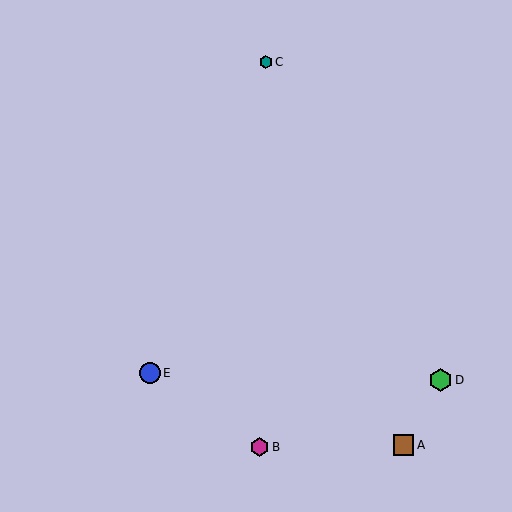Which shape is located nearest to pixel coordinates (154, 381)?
The blue circle (labeled E) at (150, 373) is nearest to that location.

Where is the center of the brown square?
The center of the brown square is at (404, 445).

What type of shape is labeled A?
Shape A is a brown square.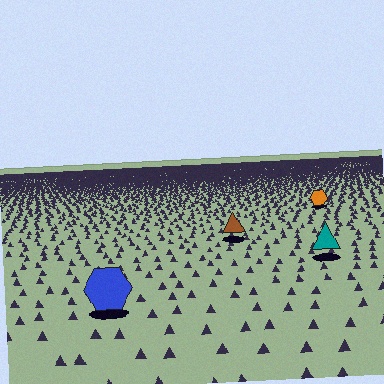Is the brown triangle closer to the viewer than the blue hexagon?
No. The blue hexagon is closer — you can tell from the texture gradient: the ground texture is coarser near it.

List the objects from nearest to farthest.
From nearest to farthest: the blue hexagon, the teal triangle, the brown triangle, the orange hexagon.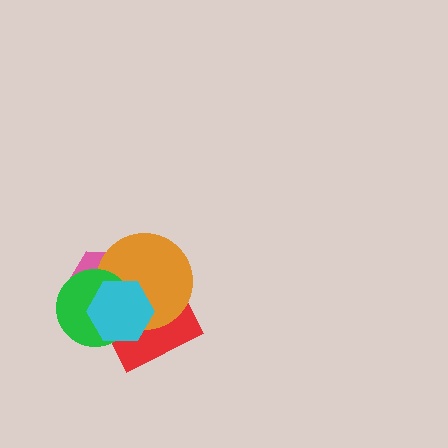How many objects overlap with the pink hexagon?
4 objects overlap with the pink hexagon.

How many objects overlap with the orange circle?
4 objects overlap with the orange circle.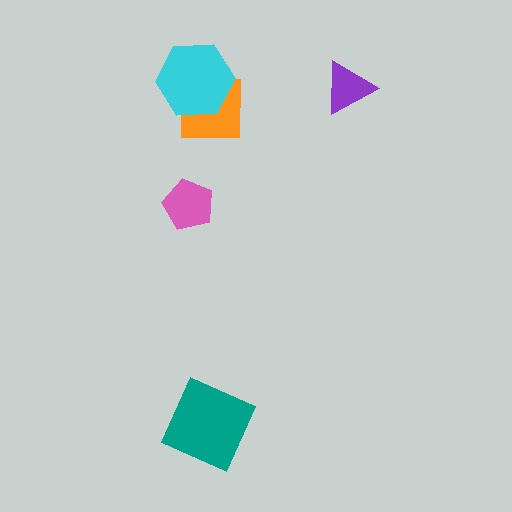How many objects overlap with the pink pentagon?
0 objects overlap with the pink pentagon.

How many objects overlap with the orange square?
1 object overlaps with the orange square.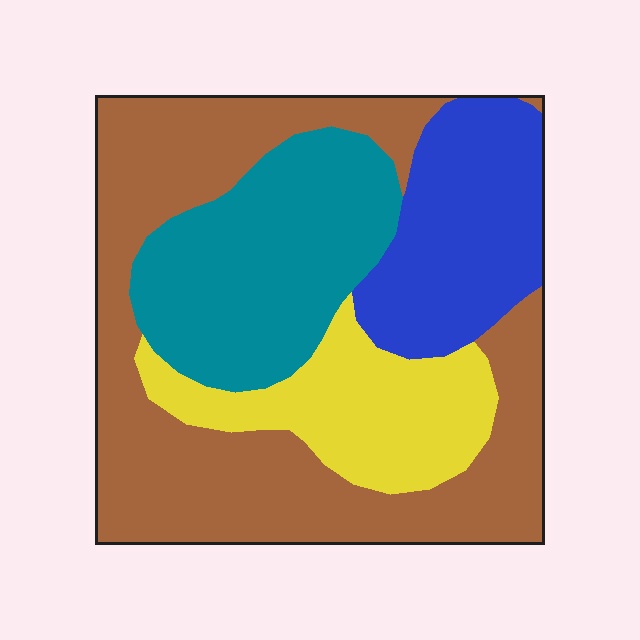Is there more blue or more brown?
Brown.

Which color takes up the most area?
Brown, at roughly 45%.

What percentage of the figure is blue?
Blue covers roughly 20% of the figure.